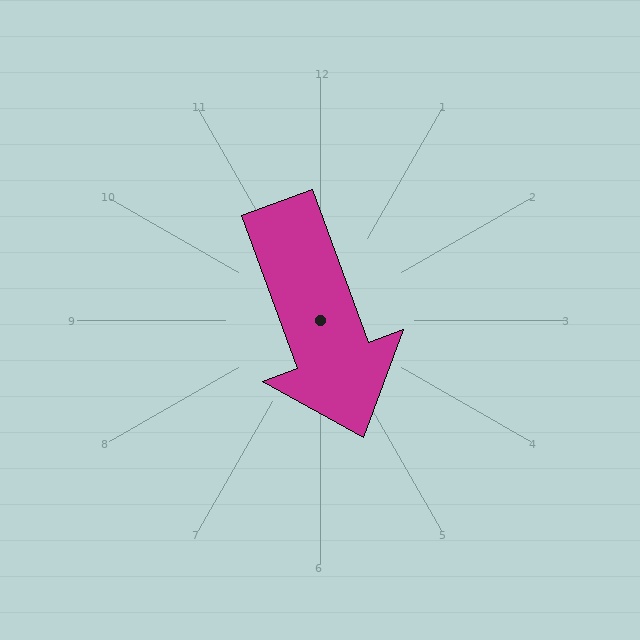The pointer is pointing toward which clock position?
Roughly 5 o'clock.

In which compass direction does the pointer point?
South.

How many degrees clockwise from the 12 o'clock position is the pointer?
Approximately 160 degrees.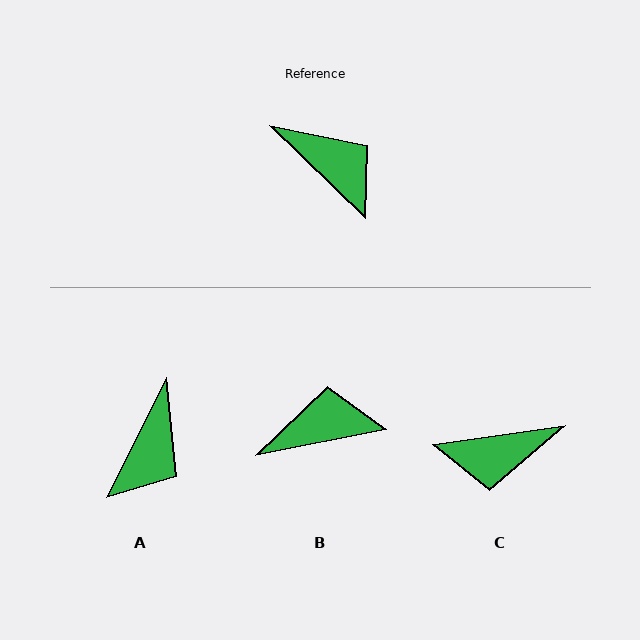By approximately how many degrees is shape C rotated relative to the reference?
Approximately 127 degrees clockwise.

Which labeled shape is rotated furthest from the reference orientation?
C, about 127 degrees away.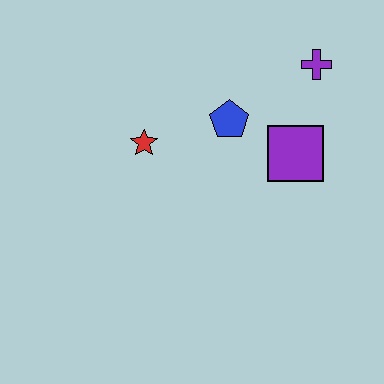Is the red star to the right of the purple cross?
No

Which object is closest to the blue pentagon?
The purple square is closest to the blue pentagon.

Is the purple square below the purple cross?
Yes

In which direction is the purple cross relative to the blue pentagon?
The purple cross is to the right of the blue pentagon.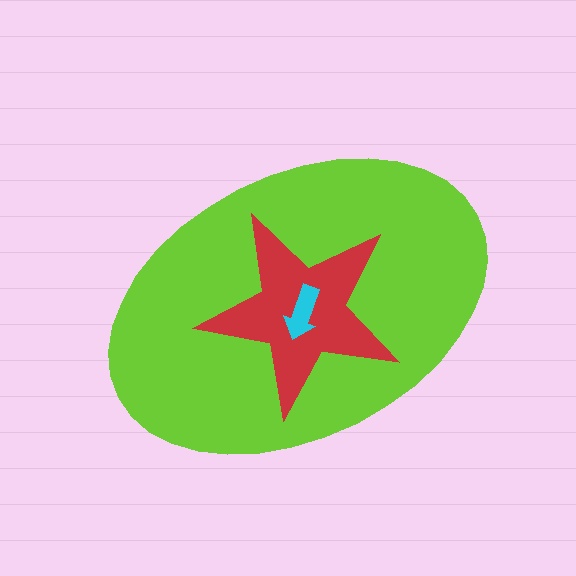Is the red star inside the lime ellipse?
Yes.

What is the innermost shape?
The cyan arrow.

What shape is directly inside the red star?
The cyan arrow.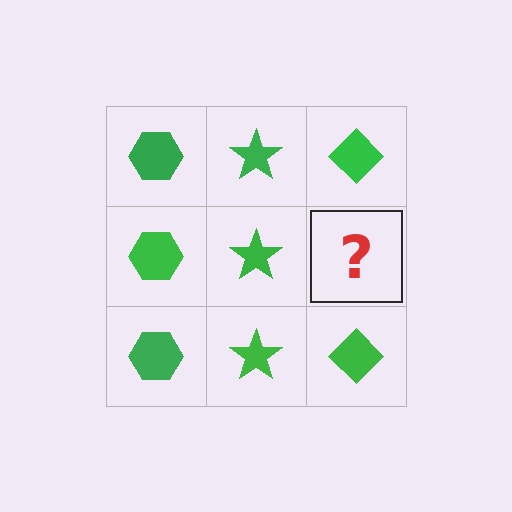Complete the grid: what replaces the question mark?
The question mark should be replaced with a green diamond.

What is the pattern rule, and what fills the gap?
The rule is that each column has a consistent shape. The gap should be filled with a green diamond.